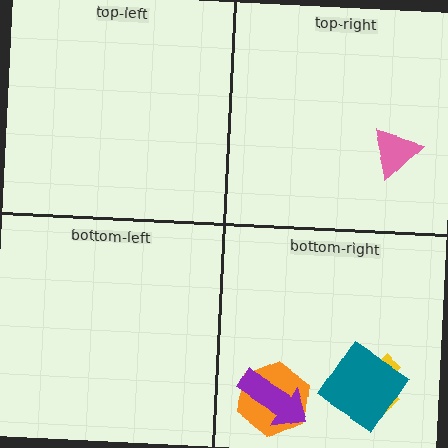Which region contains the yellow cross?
The bottom-right region.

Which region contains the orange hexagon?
The bottom-right region.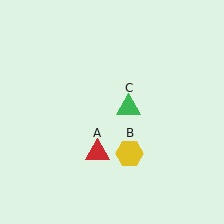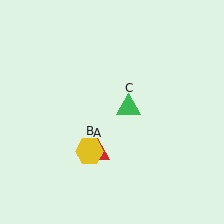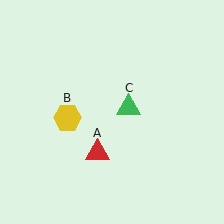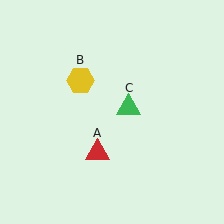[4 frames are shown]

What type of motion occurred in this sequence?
The yellow hexagon (object B) rotated clockwise around the center of the scene.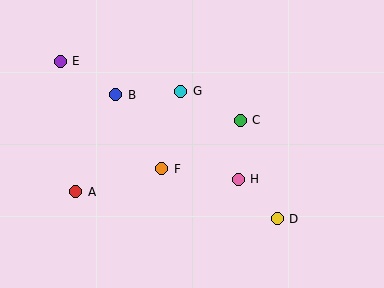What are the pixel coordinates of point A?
Point A is at (75, 192).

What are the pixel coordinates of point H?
Point H is at (238, 179).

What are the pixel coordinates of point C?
Point C is at (240, 120).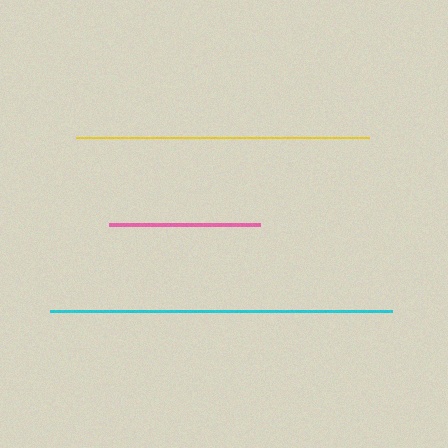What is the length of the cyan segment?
The cyan segment is approximately 343 pixels long.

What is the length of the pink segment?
The pink segment is approximately 151 pixels long.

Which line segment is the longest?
The cyan line is the longest at approximately 343 pixels.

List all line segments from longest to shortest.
From longest to shortest: cyan, yellow, pink.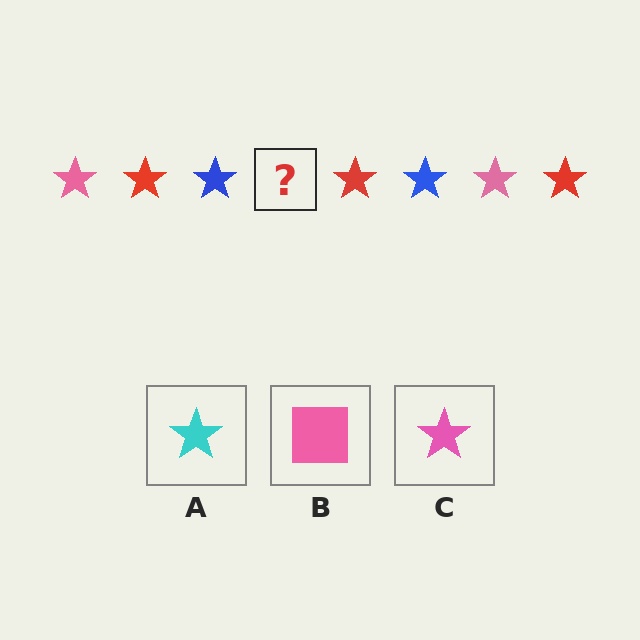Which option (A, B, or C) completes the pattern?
C.